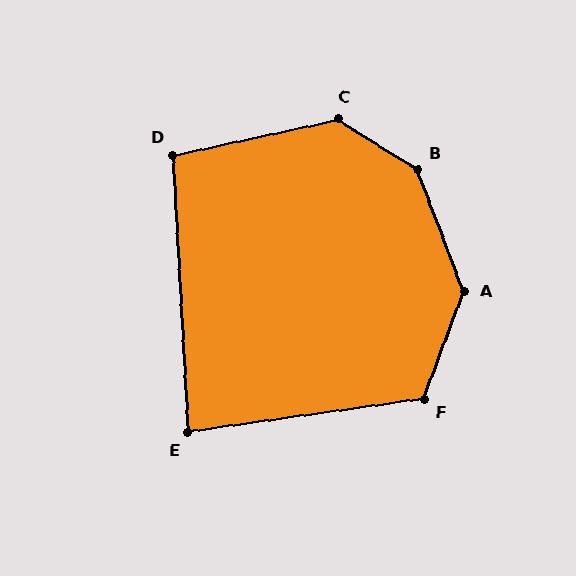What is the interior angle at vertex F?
Approximately 118 degrees (obtuse).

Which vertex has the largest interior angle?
B, at approximately 143 degrees.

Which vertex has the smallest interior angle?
E, at approximately 85 degrees.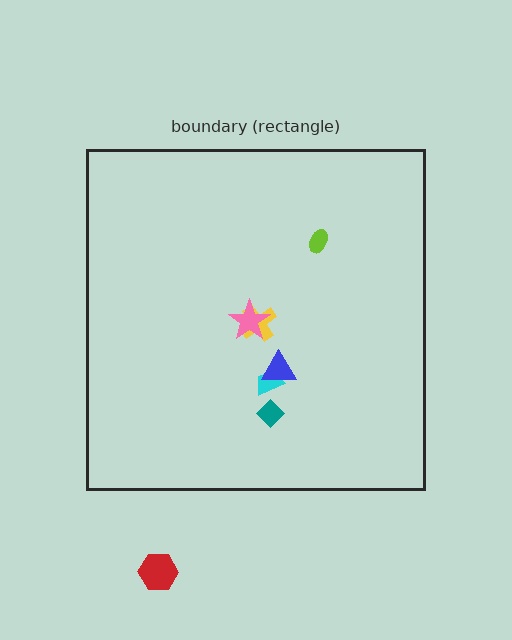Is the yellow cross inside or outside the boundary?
Inside.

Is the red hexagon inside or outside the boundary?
Outside.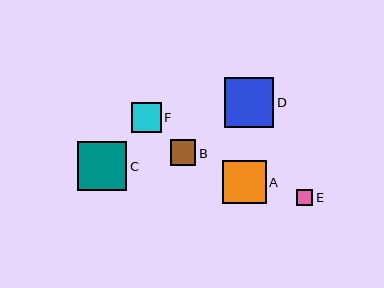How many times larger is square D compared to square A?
Square D is approximately 1.1 times the size of square A.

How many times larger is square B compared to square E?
Square B is approximately 1.6 times the size of square E.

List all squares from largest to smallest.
From largest to smallest: D, C, A, F, B, E.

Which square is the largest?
Square D is the largest with a size of approximately 49 pixels.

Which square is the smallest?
Square E is the smallest with a size of approximately 16 pixels.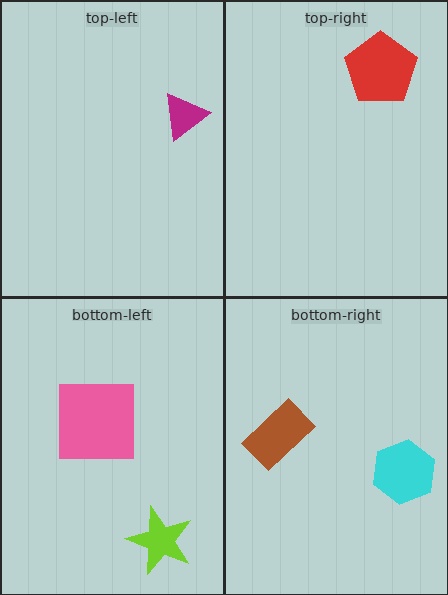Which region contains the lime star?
The bottom-left region.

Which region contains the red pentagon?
The top-right region.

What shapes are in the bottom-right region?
The brown rectangle, the cyan hexagon.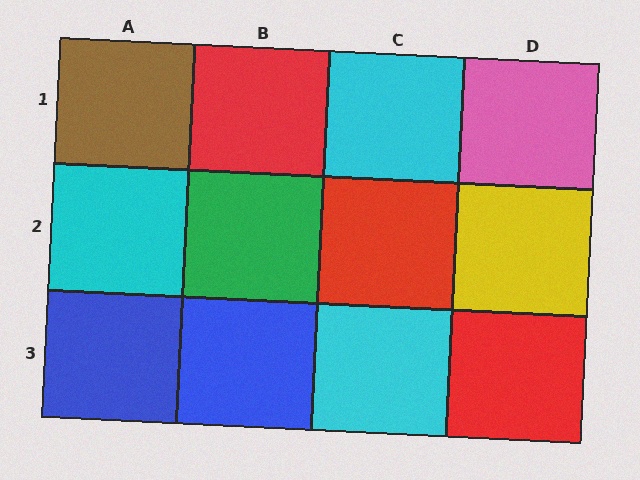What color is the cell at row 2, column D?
Yellow.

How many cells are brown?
1 cell is brown.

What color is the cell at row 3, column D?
Red.